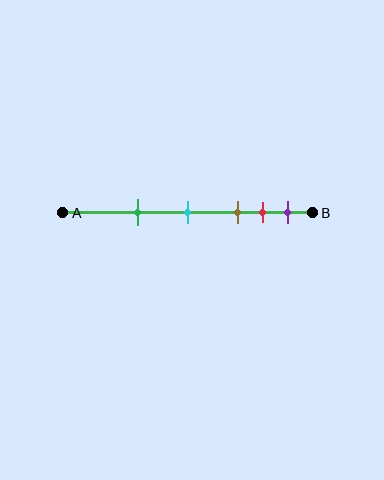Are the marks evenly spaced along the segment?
No, the marks are not evenly spaced.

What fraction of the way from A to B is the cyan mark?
The cyan mark is approximately 50% (0.5) of the way from A to B.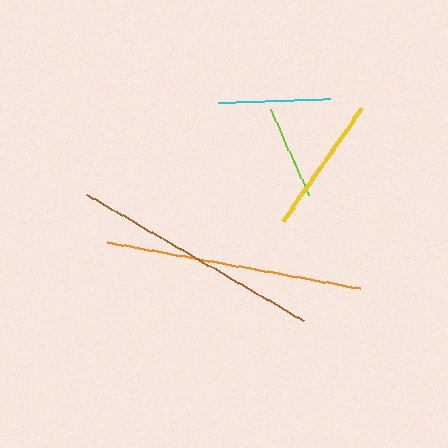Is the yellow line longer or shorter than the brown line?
The brown line is longer than the yellow line.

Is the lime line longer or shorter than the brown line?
The brown line is longer than the lime line.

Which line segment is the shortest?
The lime line is the shortest at approximately 93 pixels.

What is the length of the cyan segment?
The cyan segment is approximately 112 pixels long.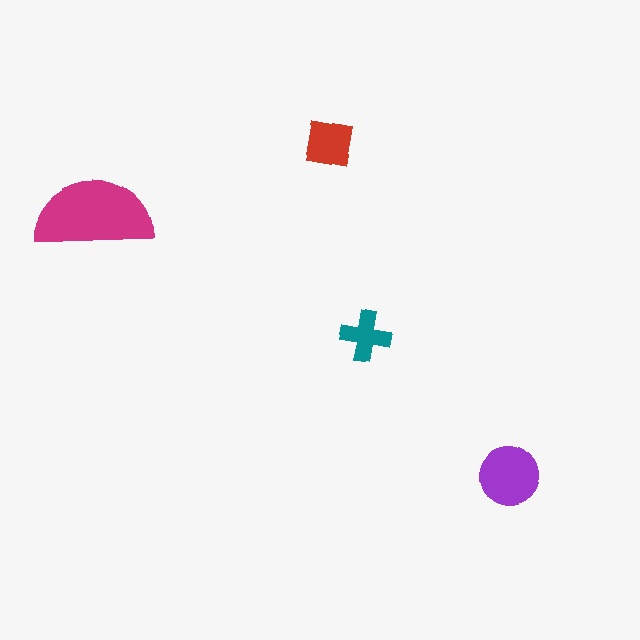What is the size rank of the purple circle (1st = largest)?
2nd.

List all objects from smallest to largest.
The teal cross, the red square, the purple circle, the magenta semicircle.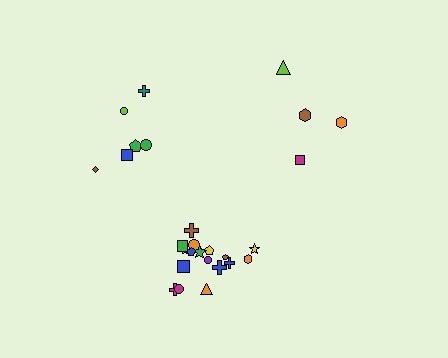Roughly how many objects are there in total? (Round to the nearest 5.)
Roughly 30 objects in total.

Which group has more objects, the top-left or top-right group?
The top-left group.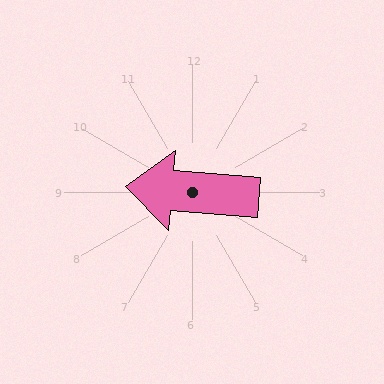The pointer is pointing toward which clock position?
Roughly 9 o'clock.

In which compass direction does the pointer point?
West.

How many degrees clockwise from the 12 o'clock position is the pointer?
Approximately 275 degrees.